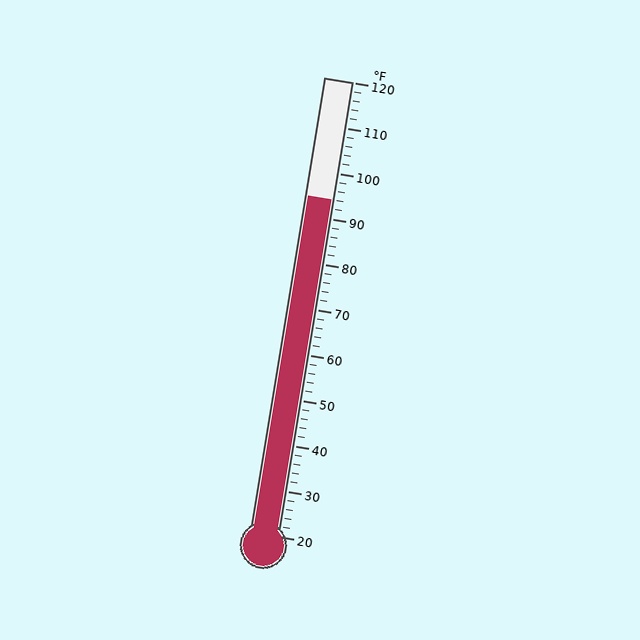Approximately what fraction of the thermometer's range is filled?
The thermometer is filled to approximately 75% of its range.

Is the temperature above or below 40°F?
The temperature is above 40°F.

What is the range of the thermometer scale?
The thermometer scale ranges from 20°F to 120°F.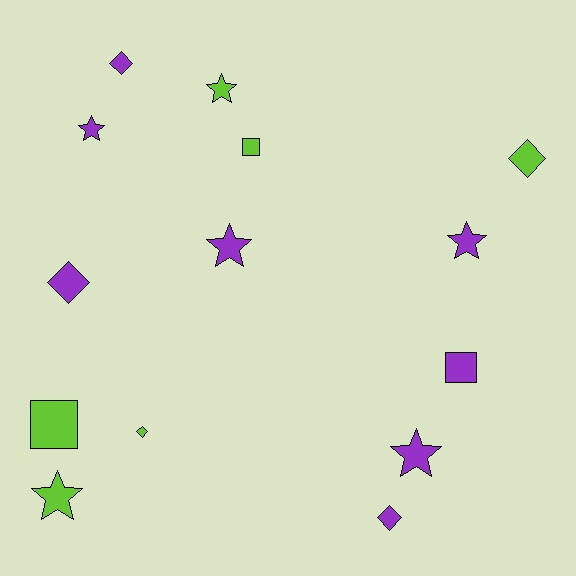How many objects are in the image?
There are 14 objects.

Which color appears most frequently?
Purple, with 8 objects.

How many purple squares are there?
There is 1 purple square.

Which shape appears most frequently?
Star, with 6 objects.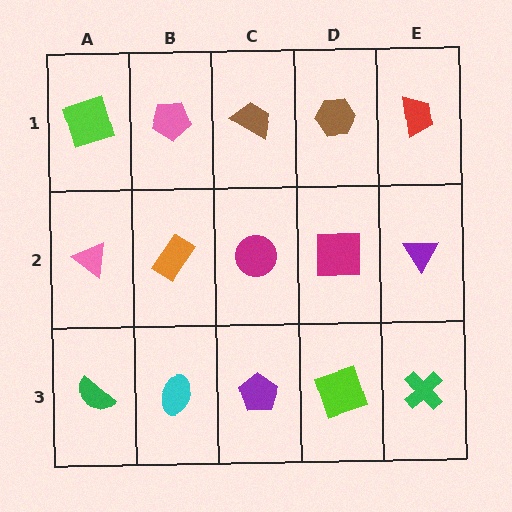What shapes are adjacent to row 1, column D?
A magenta square (row 2, column D), a brown trapezoid (row 1, column C), a red trapezoid (row 1, column E).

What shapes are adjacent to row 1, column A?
A pink triangle (row 2, column A), a pink pentagon (row 1, column B).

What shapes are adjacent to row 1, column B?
An orange rectangle (row 2, column B), a lime square (row 1, column A), a brown trapezoid (row 1, column C).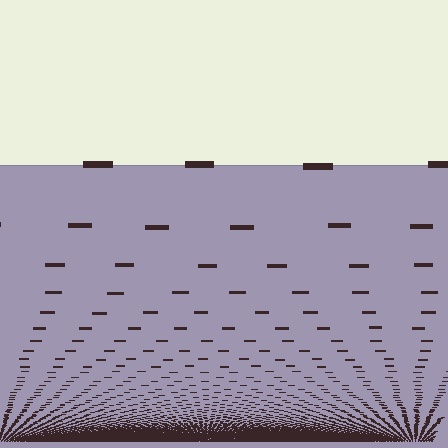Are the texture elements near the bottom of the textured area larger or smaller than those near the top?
Smaller. The gradient is inverted — elements near the bottom are smaller and denser.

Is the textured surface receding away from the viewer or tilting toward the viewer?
The surface appears to tilt toward the viewer. Texture elements get larger and sparser toward the top.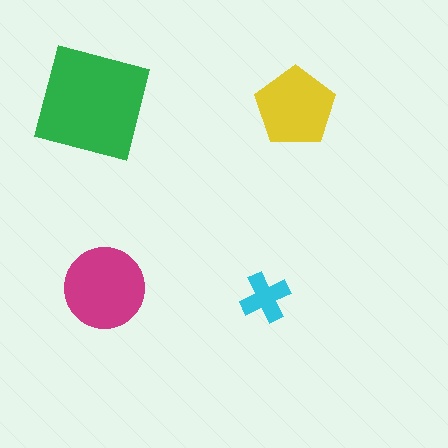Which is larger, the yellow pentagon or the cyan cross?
The yellow pentagon.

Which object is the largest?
The green square.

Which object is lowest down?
The cyan cross is bottommost.